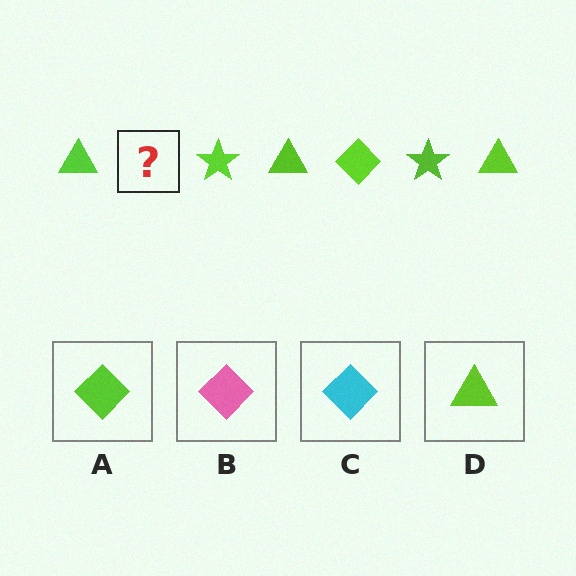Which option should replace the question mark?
Option A.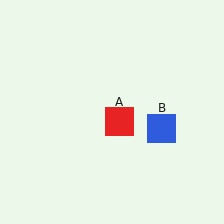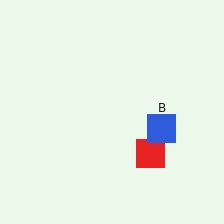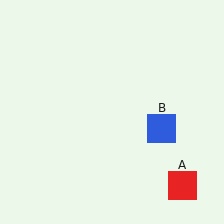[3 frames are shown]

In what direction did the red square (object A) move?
The red square (object A) moved down and to the right.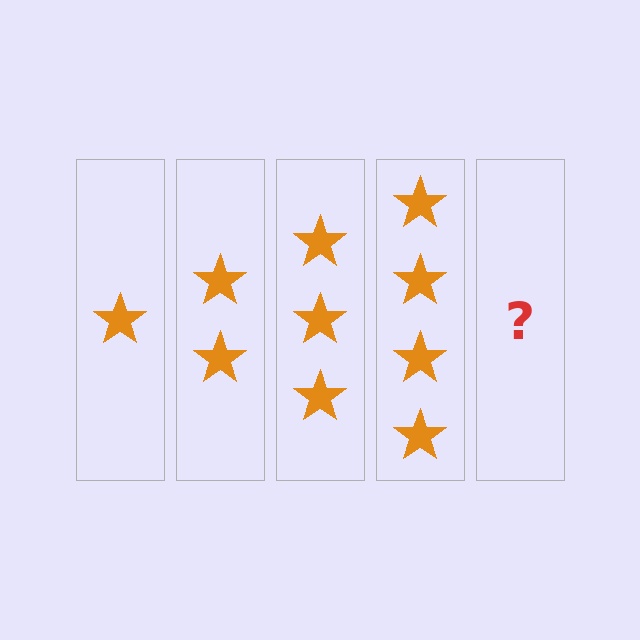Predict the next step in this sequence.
The next step is 5 stars.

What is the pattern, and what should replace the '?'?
The pattern is that each step adds one more star. The '?' should be 5 stars.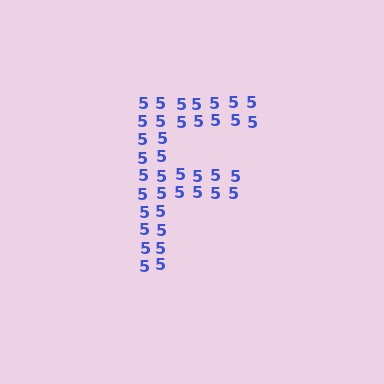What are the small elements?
The small elements are digit 5's.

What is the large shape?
The large shape is the letter F.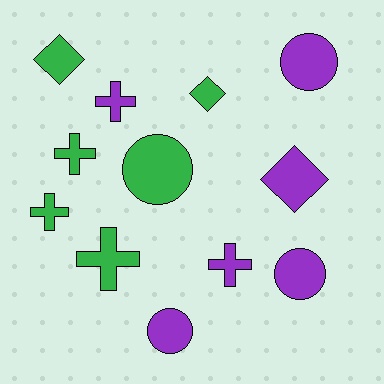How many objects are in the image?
There are 12 objects.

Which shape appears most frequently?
Cross, with 5 objects.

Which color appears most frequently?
Purple, with 6 objects.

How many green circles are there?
There is 1 green circle.